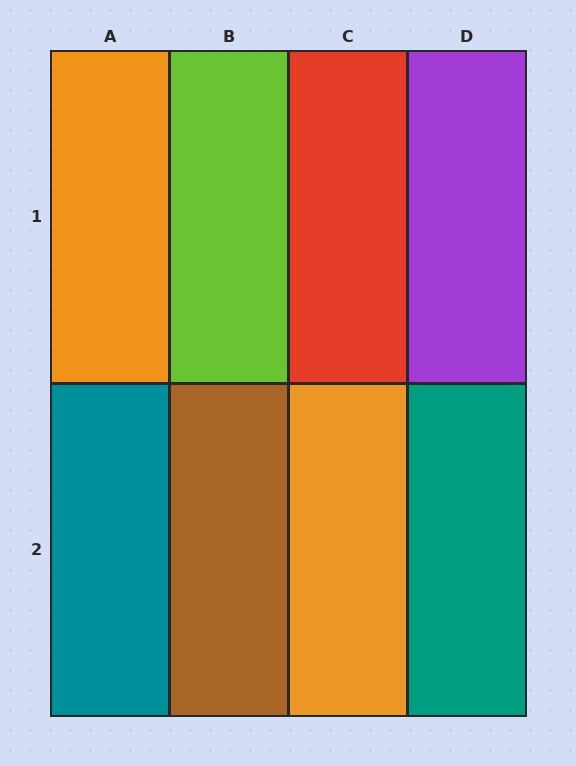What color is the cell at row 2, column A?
Teal.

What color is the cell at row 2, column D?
Teal.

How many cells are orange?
2 cells are orange.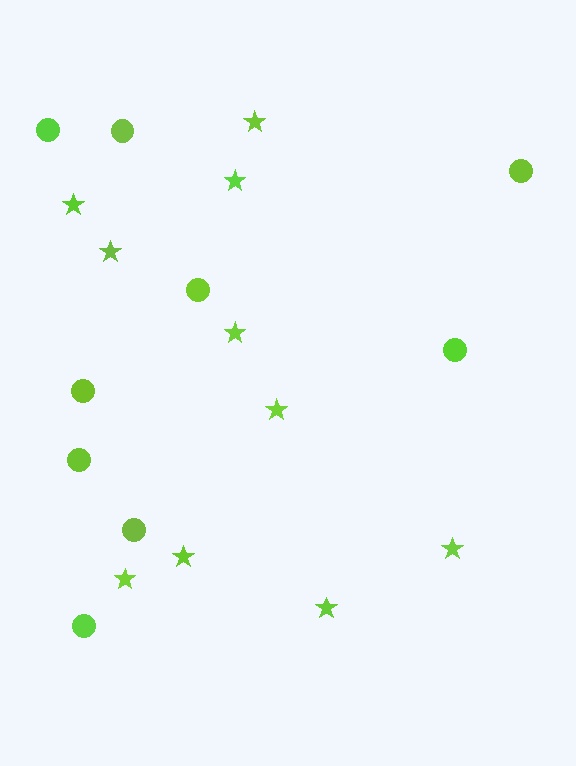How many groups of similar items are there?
There are 2 groups: one group of circles (9) and one group of stars (10).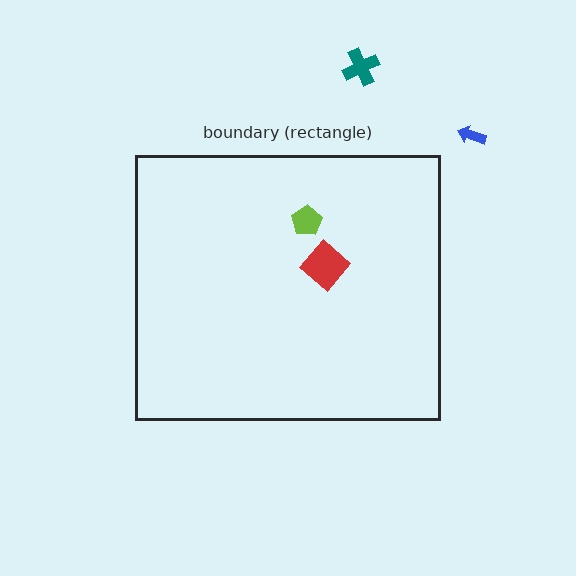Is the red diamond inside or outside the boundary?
Inside.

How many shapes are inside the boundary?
2 inside, 2 outside.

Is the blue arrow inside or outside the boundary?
Outside.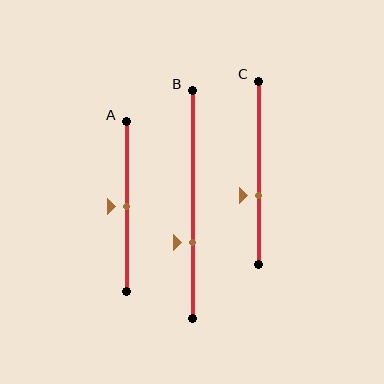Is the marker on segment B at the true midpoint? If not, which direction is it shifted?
No, the marker on segment B is shifted downward by about 17% of the segment length.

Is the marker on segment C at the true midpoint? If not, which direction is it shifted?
No, the marker on segment C is shifted downward by about 12% of the segment length.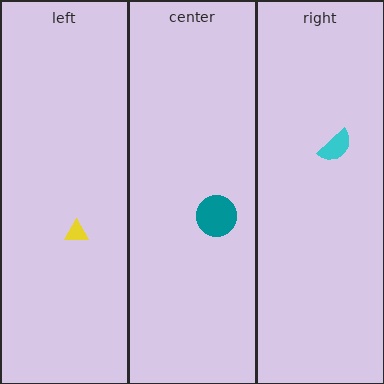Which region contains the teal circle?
The center region.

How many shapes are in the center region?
1.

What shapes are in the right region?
The cyan semicircle.